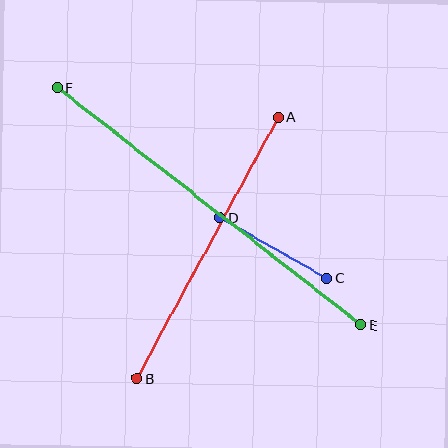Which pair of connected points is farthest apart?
Points E and F are farthest apart.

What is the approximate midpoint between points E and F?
The midpoint is at approximately (209, 206) pixels.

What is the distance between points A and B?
The distance is approximately 297 pixels.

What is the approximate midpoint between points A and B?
The midpoint is at approximately (207, 248) pixels.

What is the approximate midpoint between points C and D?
The midpoint is at approximately (274, 248) pixels.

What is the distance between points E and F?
The distance is approximately 385 pixels.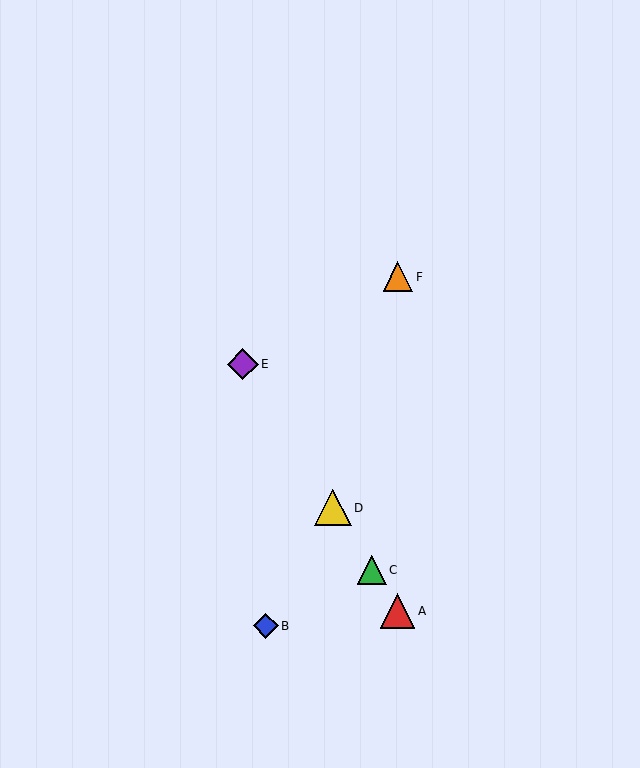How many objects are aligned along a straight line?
4 objects (A, C, D, E) are aligned along a straight line.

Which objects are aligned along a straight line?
Objects A, C, D, E are aligned along a straight line.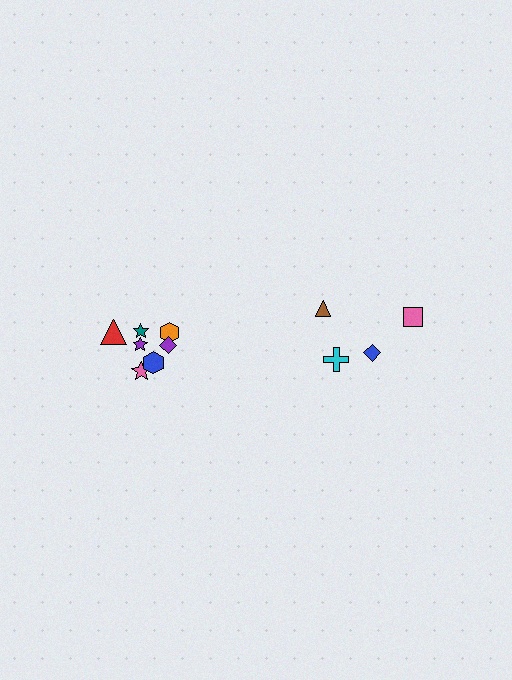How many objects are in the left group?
There are 7 objects.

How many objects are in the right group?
There are 4 objects.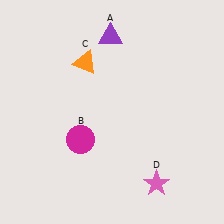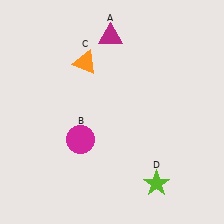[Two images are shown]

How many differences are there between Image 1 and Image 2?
There are 2 differences between the two images.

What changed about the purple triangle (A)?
In Image 1, A is purple. In Image 2, it changed to magenta.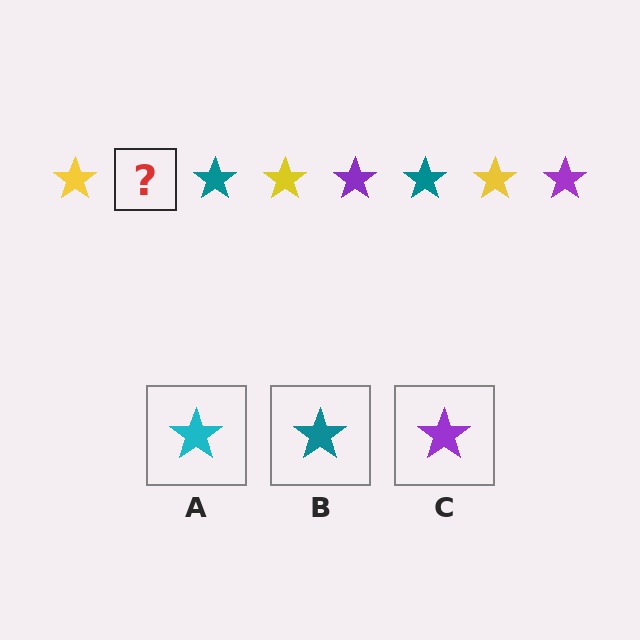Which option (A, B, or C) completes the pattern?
C.